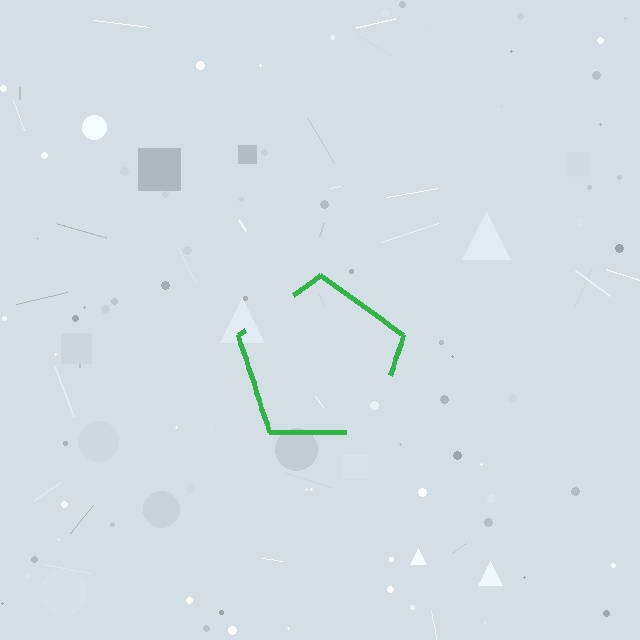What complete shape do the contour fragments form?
The contour fragments form a pentagon.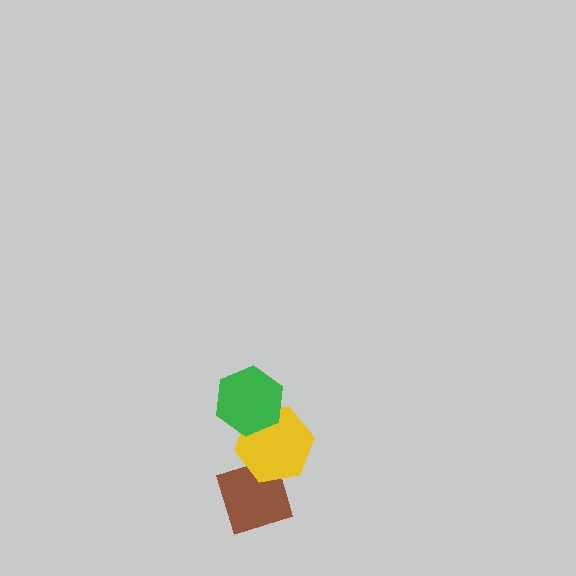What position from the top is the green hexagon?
The green hexagon is 1st from the top.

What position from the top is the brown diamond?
The brown diamond is 3rd from the top.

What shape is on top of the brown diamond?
The yellow hexagon is on top of the brown diamond.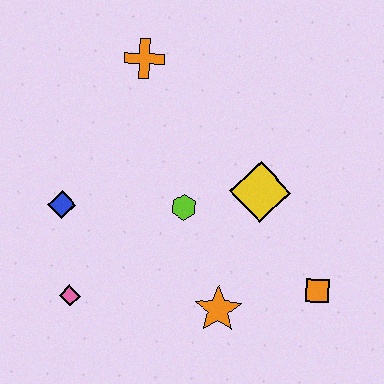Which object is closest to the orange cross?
The lime hexagon is closest to the orange cross.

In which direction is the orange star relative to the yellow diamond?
The orange star is below the yellow diamond.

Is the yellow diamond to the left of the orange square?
Yes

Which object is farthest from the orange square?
The orange cross is farthest from the orange square.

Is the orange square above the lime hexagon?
No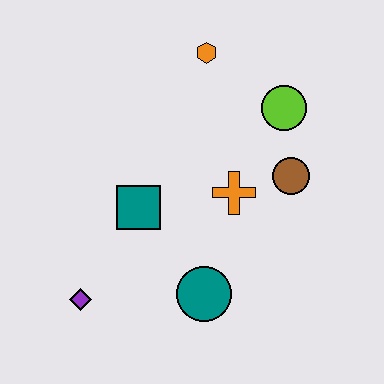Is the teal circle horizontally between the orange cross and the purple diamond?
Yes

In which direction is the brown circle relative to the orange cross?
The brown circle is to the right of the orange cross.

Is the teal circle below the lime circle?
Yes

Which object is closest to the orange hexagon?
The lime circle is closest to the orange hexagon.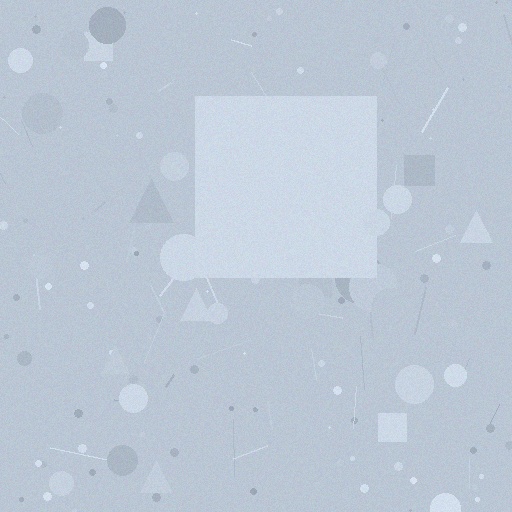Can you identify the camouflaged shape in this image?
The camouflaged shape is a square.